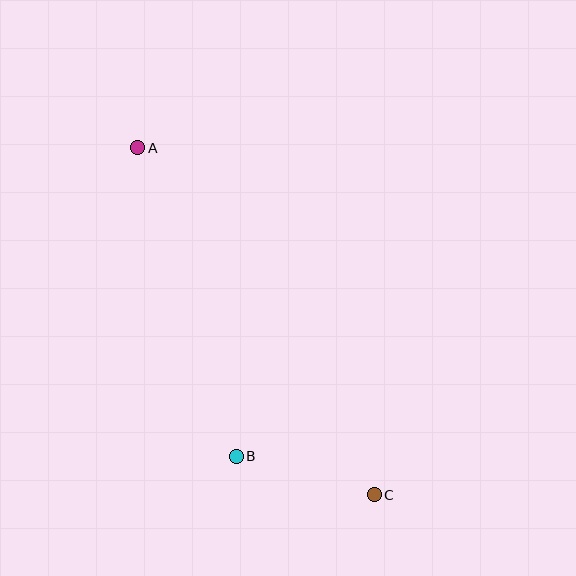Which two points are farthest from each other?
Points A and C are farthest from each other.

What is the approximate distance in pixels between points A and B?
The distance between A and B is approximately 324 pixels.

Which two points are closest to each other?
Points B and C are closest to each other.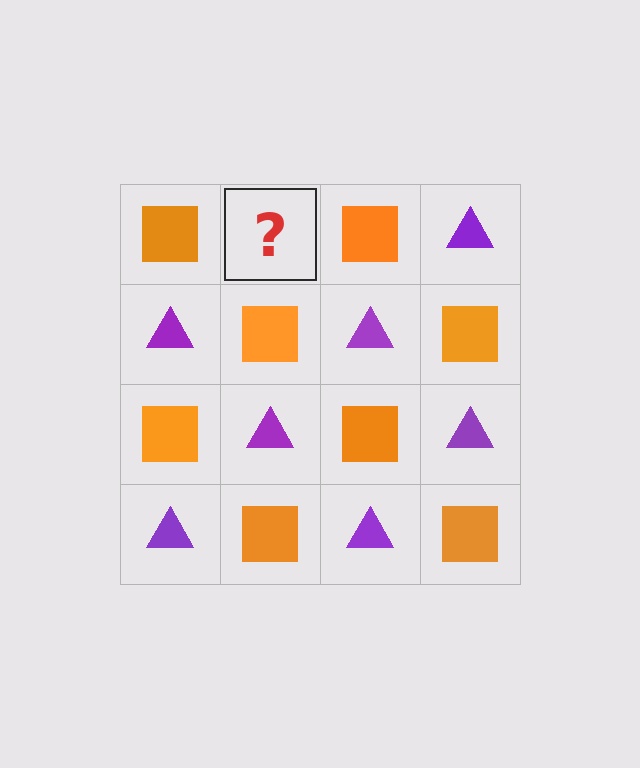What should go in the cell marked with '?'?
The missing cell should contain a purple triangle.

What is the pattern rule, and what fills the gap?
The rule is that it alternates orange square and purple triangle in a checkerboard pattern. The gap should be filled with a purple triangle.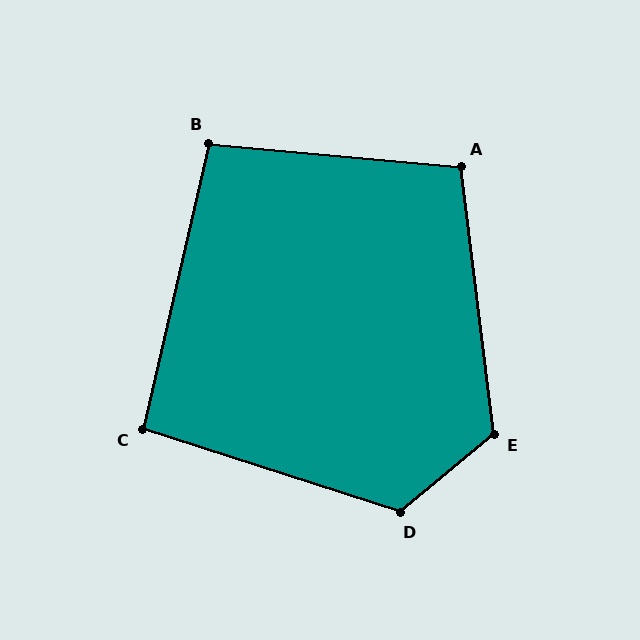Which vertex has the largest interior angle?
E, at approximately 123 degrees.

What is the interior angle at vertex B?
Approximately 98 degrees (obtuse).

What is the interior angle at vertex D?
Approximately 122 degrees (obtuse).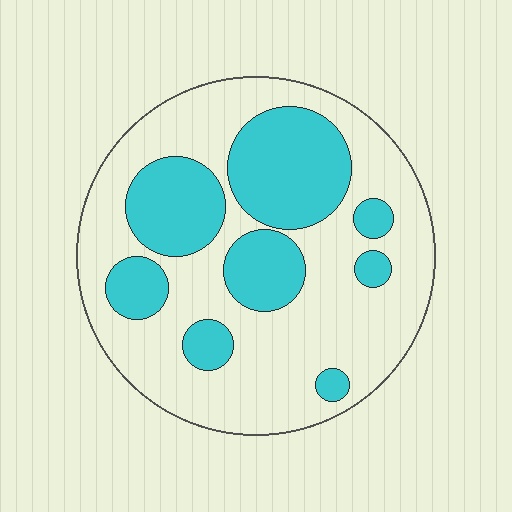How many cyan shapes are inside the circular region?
8.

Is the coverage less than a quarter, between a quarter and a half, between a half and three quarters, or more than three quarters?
Between a quarter and a half.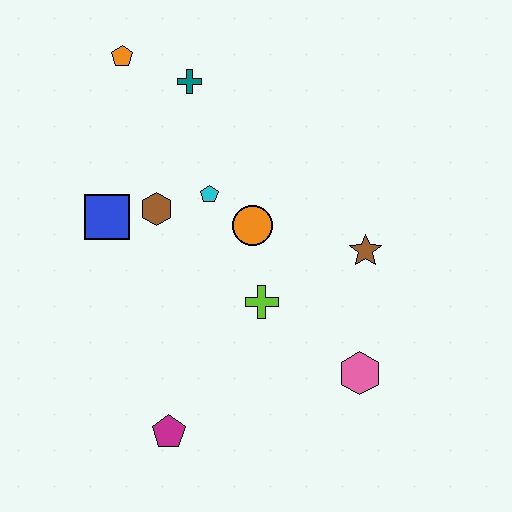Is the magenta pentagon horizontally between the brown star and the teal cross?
No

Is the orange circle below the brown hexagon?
Yes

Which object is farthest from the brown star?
The orange pentagon is farthest from the brown star.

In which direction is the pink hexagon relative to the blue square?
The pink hexagon is to the right of the blue square.